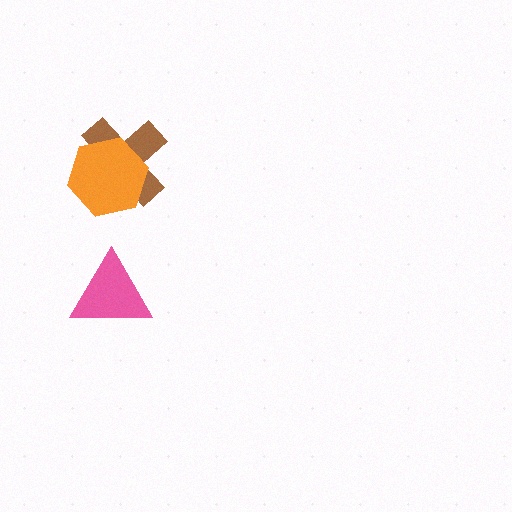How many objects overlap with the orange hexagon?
1 object overlaps with the orange hexagon.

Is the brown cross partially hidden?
Yes, it is partially covered by another shape.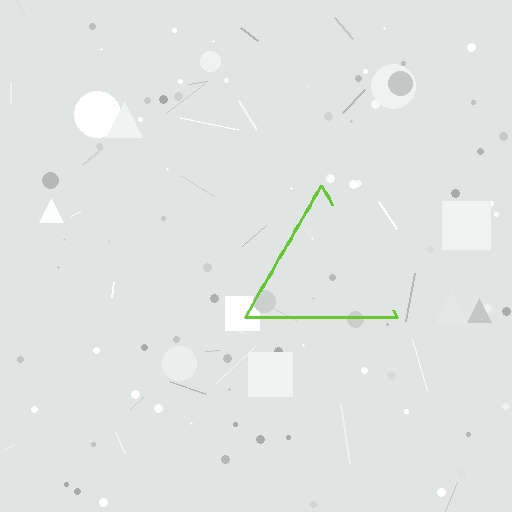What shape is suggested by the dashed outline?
The dashed outline suggests a triangle.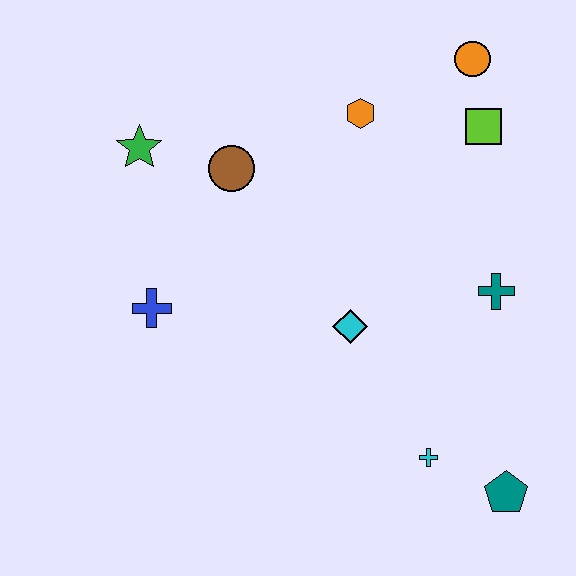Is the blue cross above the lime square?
No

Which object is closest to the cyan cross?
The teal pentagon is closest to the cyan cross.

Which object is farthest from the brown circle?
The teal pentagon is farthest from the brown circle.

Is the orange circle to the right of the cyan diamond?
Yes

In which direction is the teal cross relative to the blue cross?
The teal cross is to the right of the blue cross.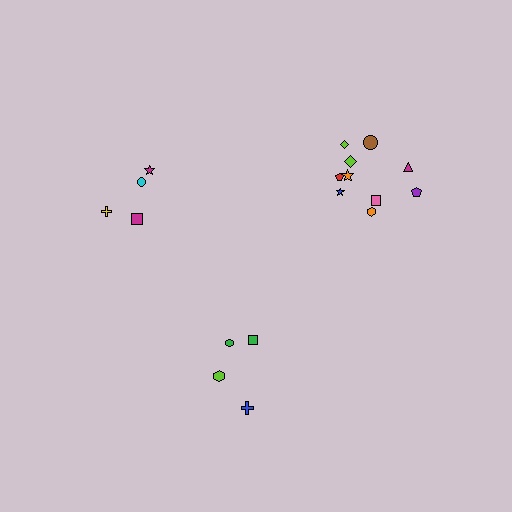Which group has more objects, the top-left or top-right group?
The top-right group.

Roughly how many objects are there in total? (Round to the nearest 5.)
Roughly 20 objects in total.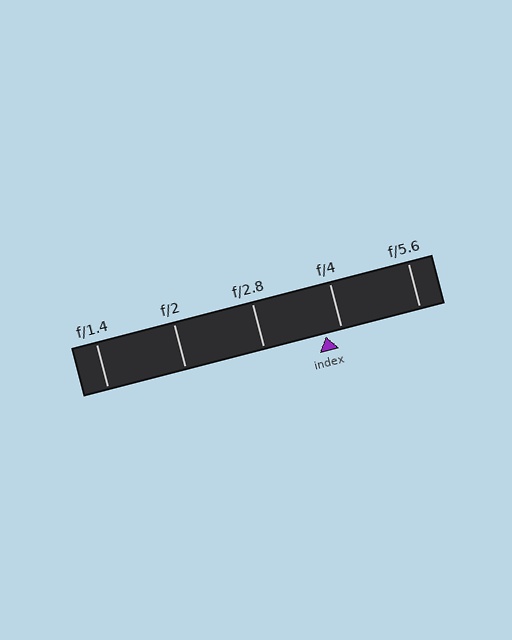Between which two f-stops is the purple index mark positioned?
The index mark is between f/2.8 and f/4.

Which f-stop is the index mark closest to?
The index mark is closest to f/4.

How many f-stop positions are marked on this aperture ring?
There are 5 f-stop positions marked.